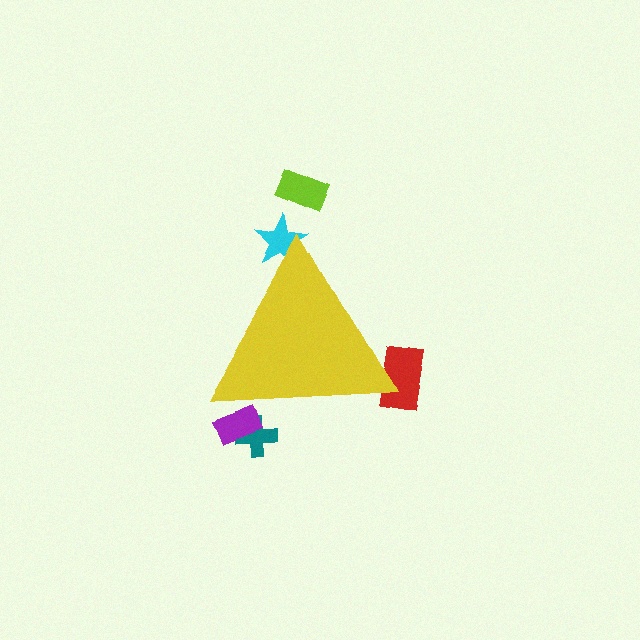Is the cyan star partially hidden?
Yes, the cyan star is partially hidden behind the yellow triangle.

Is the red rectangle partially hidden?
Yes, the red rectangle is partially hidden behind the yellow triangle.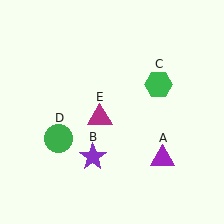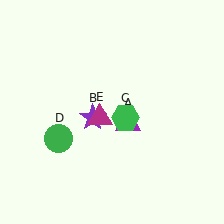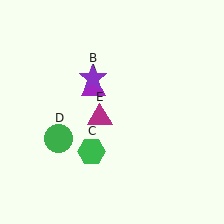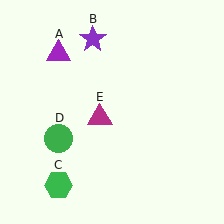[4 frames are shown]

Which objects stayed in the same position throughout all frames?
Green circle (object D) and magenta triangle (object E) remained stationary.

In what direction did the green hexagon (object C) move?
The green hexagon (object C) moved down and to the left.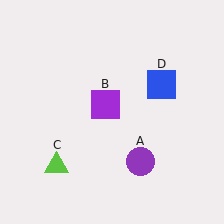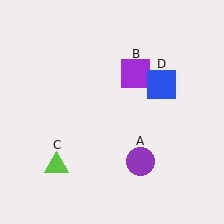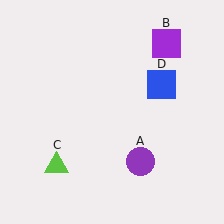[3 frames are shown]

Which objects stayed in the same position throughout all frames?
Purple circle (object A) and lime triangle (object C) and blue square (object D) remained stationary.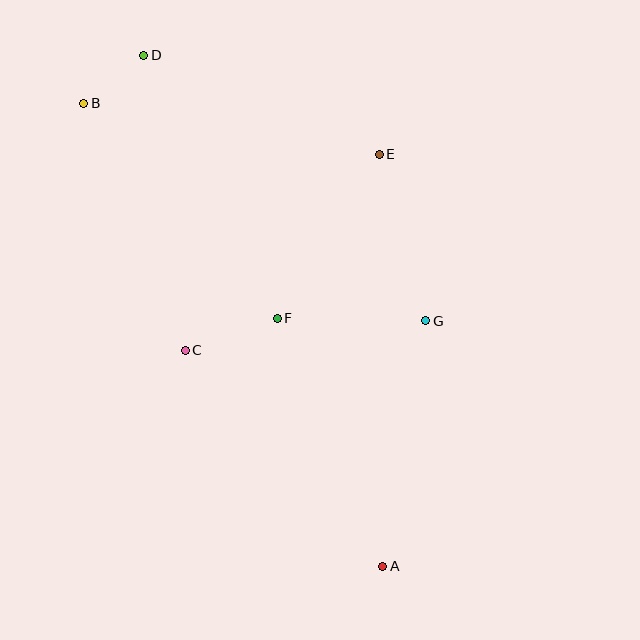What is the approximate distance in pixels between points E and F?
The distance between E and F is approximately 193 pixels.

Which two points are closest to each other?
Points B and D are closest to each other.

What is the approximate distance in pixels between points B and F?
The distance between B and F is approximately 289 pixels.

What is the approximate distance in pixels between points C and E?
The distance between C and E is approximately 276 pixels.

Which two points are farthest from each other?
Points A and D are farthest from each other.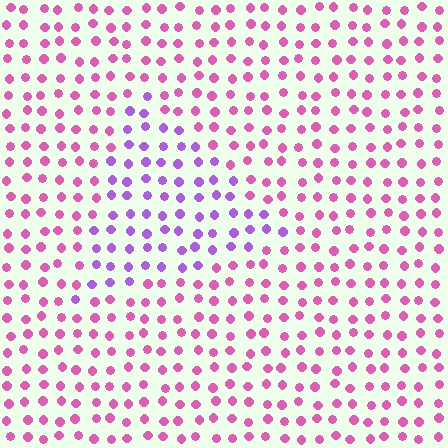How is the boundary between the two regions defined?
The boundary is defined purely by a slight shift in hue (about 42 degrees). Spacing, size, and orientation are identical on both sides.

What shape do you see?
I see a triangle.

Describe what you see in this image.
The image is filled with small pink elements in a uniform arrangement. A triangle-shaped region is visible where the elements are tinted to a slightly different hue, forming a subtle color boundary.